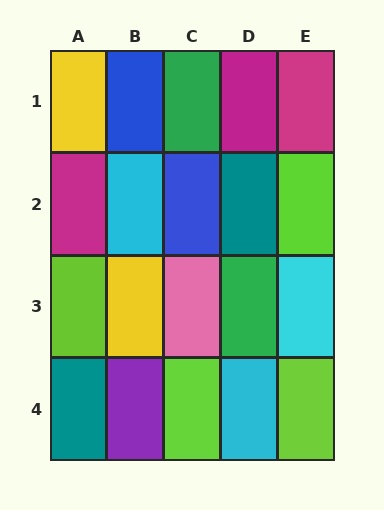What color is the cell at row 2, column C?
Blue.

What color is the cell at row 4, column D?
Cyan.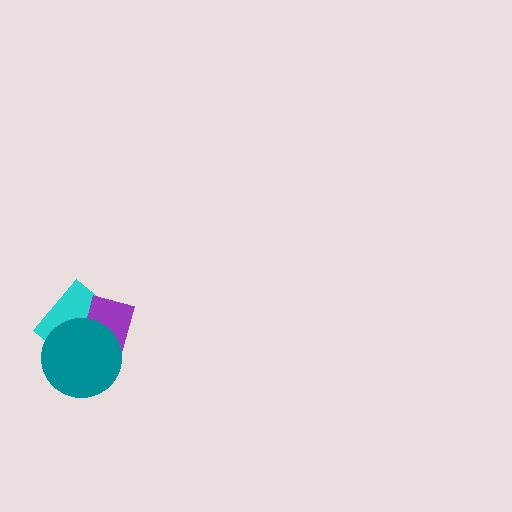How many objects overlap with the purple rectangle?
2 objects overlap with the purple rectangle.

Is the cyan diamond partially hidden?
Yes, it is partially covered by another shape.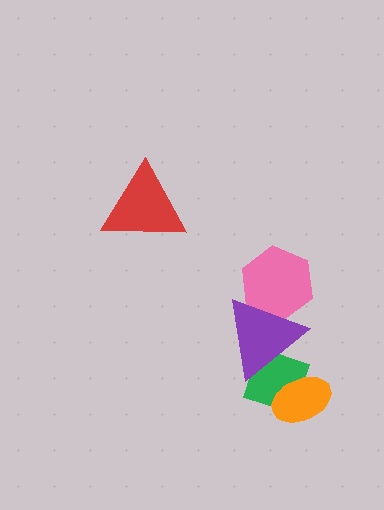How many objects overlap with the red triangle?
0 objects overlap with the red triangle.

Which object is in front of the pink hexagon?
The purple triangle is in front of the pink hexagon.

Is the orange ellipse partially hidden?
No, no other shape covers it.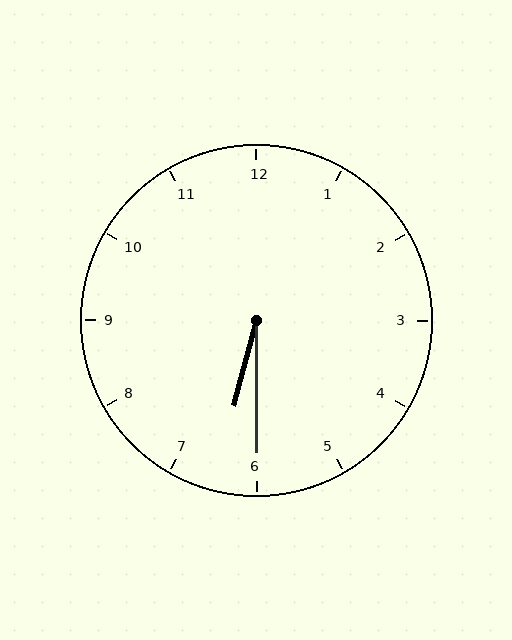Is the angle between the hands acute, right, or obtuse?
It is acute.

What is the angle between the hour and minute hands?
Approximately 15 degrees.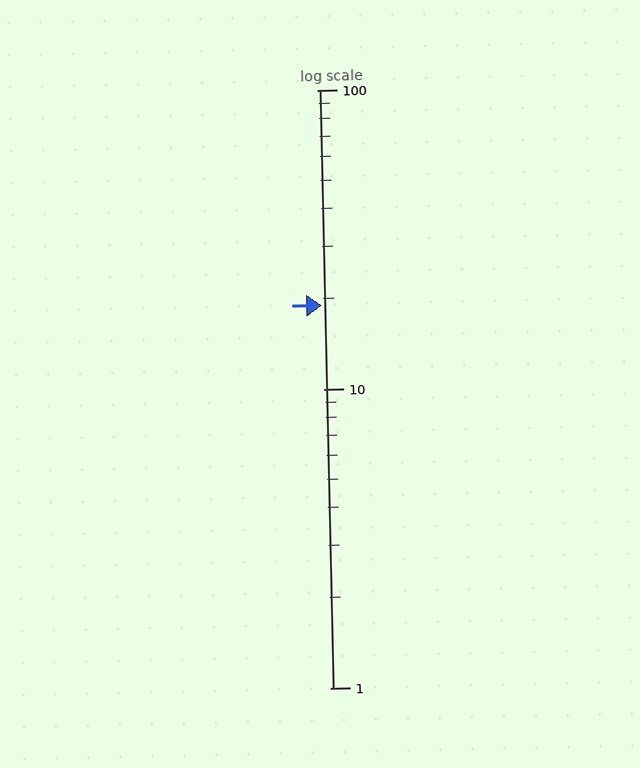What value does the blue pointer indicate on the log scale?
The pointer indicates approximately 19.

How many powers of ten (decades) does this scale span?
The scale spans 2 decades, from 1 to 100.